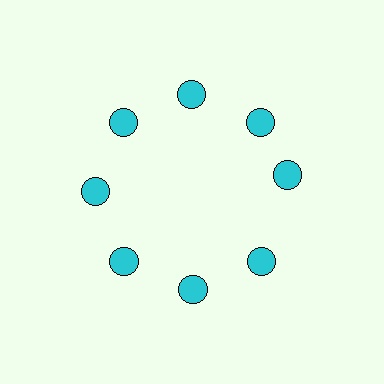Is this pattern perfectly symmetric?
No. The 8 cyan circles are arranged in a ring, but one element near the 3 o'clock position is rotated out of alignment along the ring, breaking the 8-fold rotational symmetry.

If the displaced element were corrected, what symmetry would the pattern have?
It would have 8-fold rotational symmetry — the pattern would map onto itself every 45 degrees.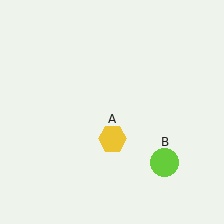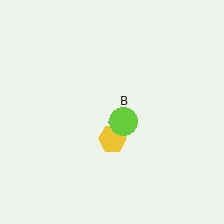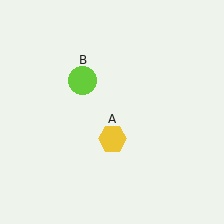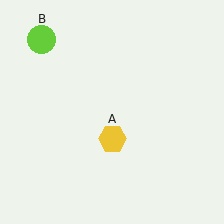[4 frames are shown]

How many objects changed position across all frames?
1 object changed position: lime circle (object B).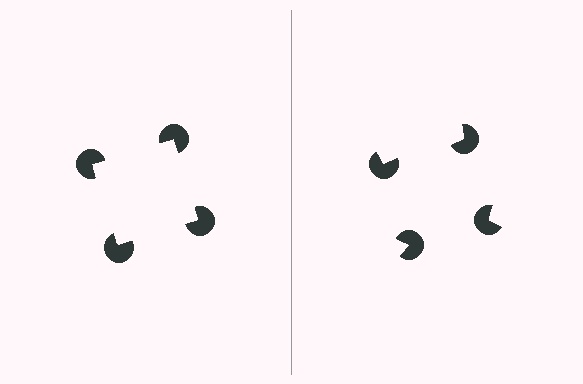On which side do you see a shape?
An illusory square appears on the left side. On the right side the wedge cuts are rotated, so no coherent shape forms.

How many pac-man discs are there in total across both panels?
8 — 4 on each side.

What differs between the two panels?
The pac-man discs are positioned identically on both sides; only the wedge orientations differ. On the left they align to a square; on the right they are misaligned.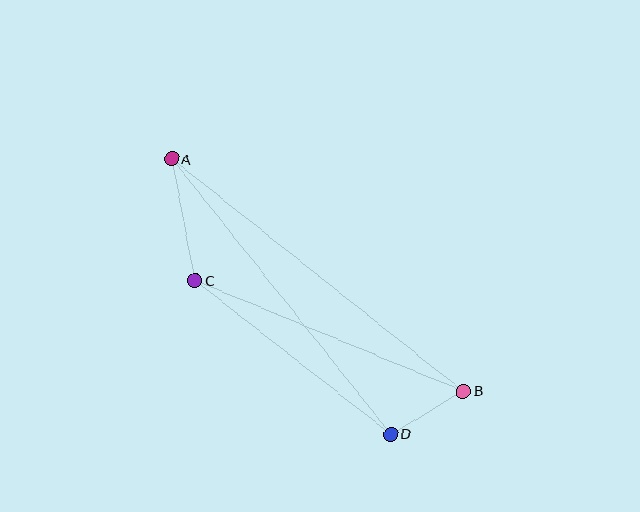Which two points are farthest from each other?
Points A and B are farthest from each other.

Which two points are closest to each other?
Points B and D are closest to each other.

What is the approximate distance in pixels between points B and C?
The distance between B and C is approximately 290 pixels.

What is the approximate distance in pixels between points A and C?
The distance between A and C is approximately 124 pixels.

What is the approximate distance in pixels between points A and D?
The distance between A and D is approximately 352 pixels.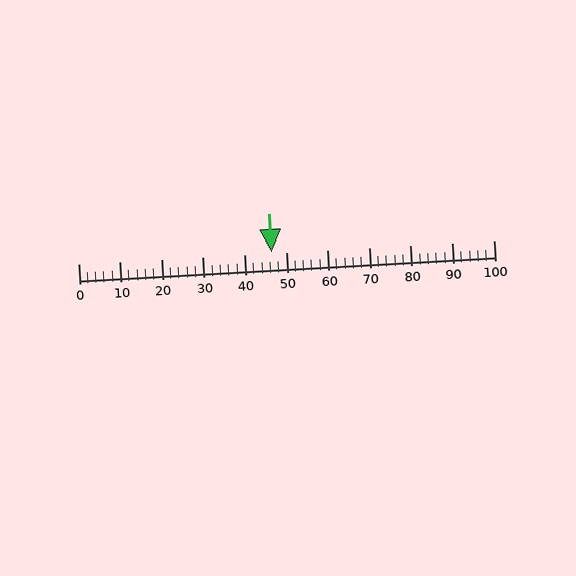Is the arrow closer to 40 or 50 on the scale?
The arrow is closer to 50.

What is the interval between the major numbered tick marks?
The major tick marks are spaced 10 units apart.